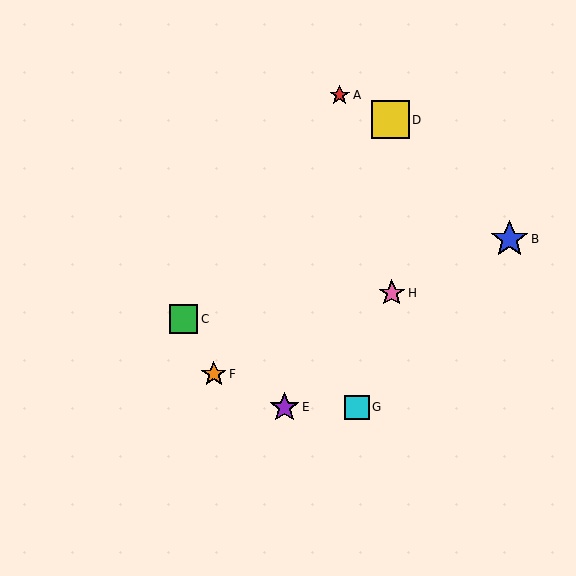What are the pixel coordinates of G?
Object G is at (357, 407).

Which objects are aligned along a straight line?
Objects B, F, H are aligned along a straight line.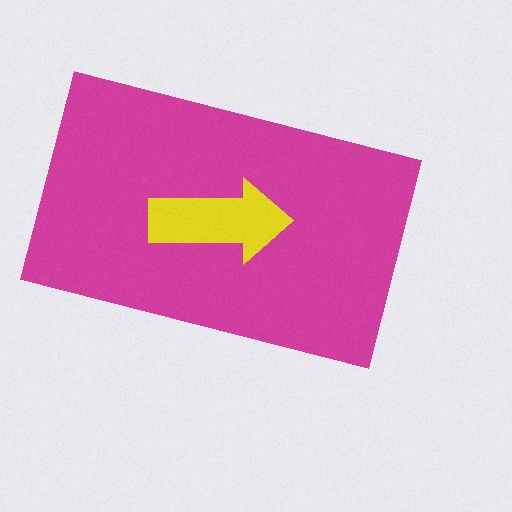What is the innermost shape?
The yellow arrow.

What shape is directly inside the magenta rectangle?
The yellow arrow.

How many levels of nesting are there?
2.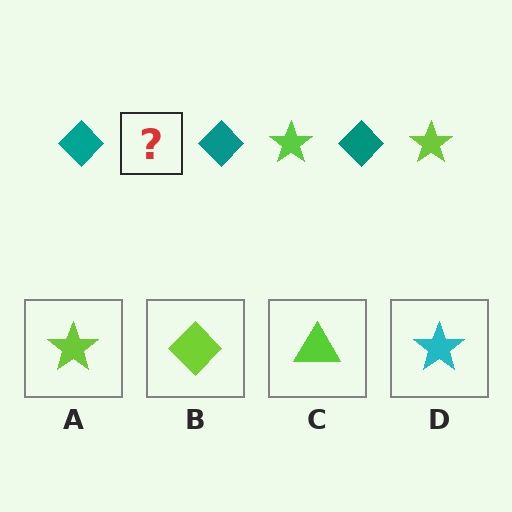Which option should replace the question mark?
Option A.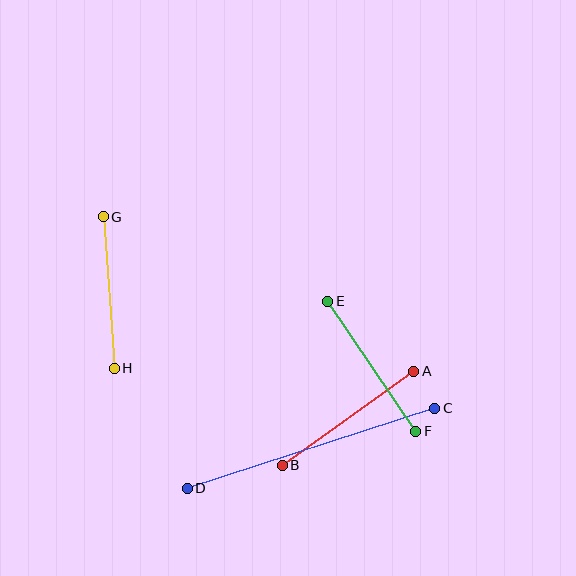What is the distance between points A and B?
The distance is approximately 162 pixels.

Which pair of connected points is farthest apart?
Points C and D are farthest apart.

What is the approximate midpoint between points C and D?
The midpoint is at approximately (311, 448) pixels.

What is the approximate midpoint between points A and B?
The midpoint is at approximately (348, 418) pixels.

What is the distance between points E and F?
The distance is approximately 157 pixels.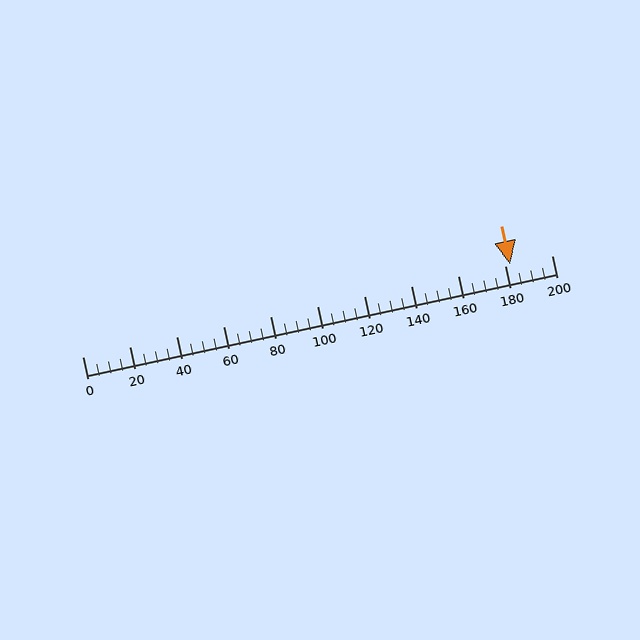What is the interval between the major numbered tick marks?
The major tick marks are spaced 20 units apart.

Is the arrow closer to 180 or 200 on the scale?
The arrow is closer to 180.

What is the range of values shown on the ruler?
The ruler shows values from 0 to 200.